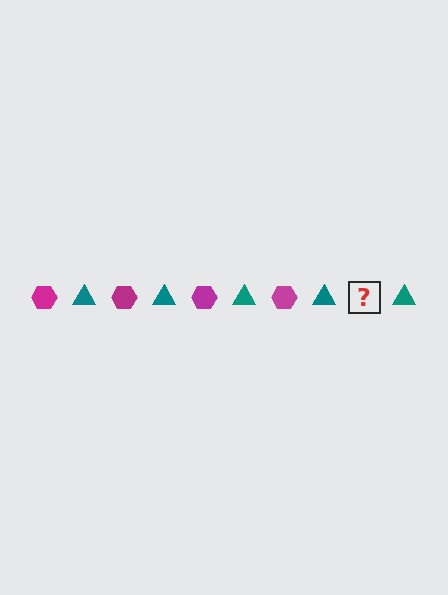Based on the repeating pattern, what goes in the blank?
The blank should be a magenta hexagon.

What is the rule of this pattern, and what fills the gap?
The rule is that the pattern alternates between magenta hexagon and teal triangle. The gap should be filled with a magenta hexagon.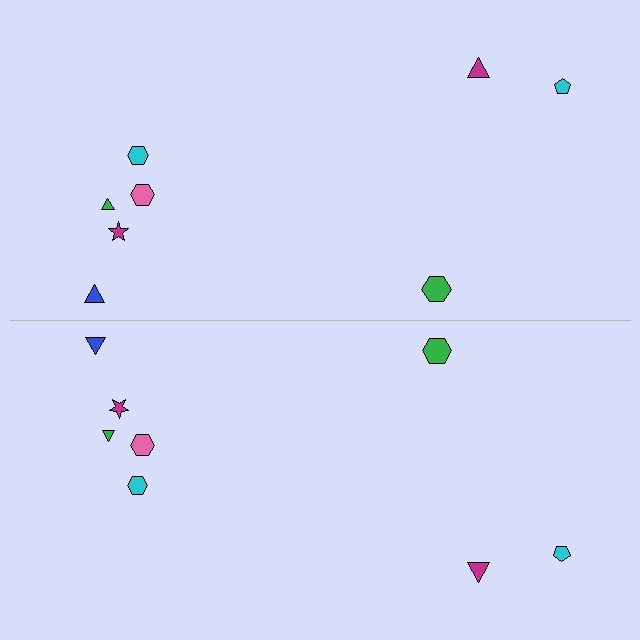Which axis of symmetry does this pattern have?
The pattern has a horizontal axis of symmetry running through the center of the image.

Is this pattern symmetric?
Yes, this pattern has bilateral (reflection) symmetry.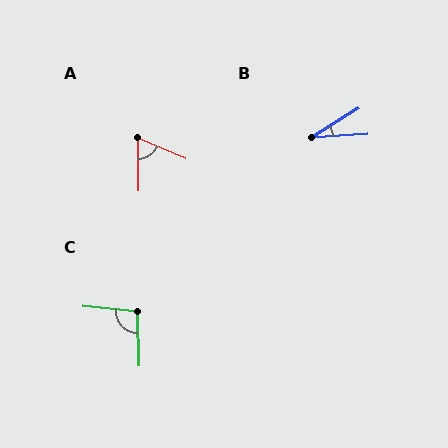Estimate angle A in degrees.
Approximately 67 degrees.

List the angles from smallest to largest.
B (28°), A (67°), C (97°).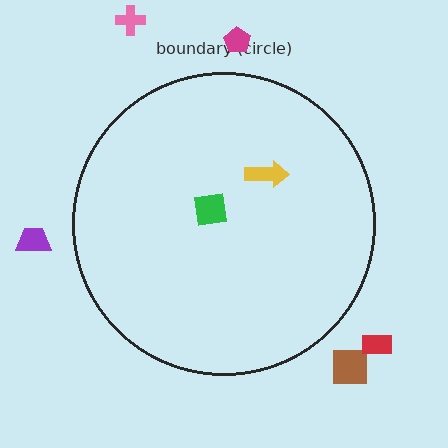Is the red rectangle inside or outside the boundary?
Outside.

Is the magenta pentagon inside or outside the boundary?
Outside.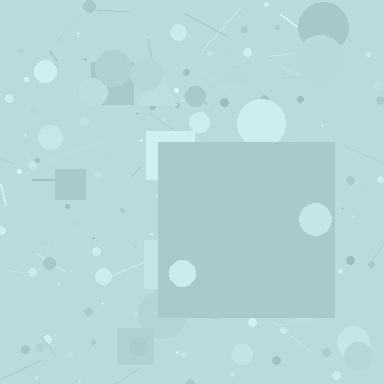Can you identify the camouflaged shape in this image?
The camouflaged shape is a square.